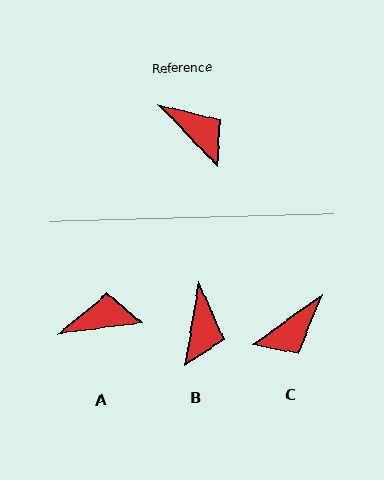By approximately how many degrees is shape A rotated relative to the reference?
Approximately 53 degrees counter-clockwise.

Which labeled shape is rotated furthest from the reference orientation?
C, about 98 degrees away.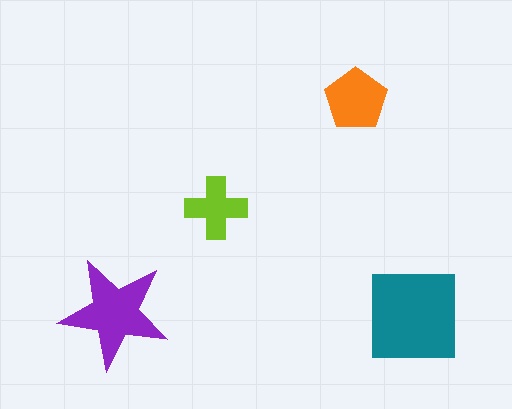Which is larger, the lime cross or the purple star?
The purple star.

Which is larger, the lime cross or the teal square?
The teal square.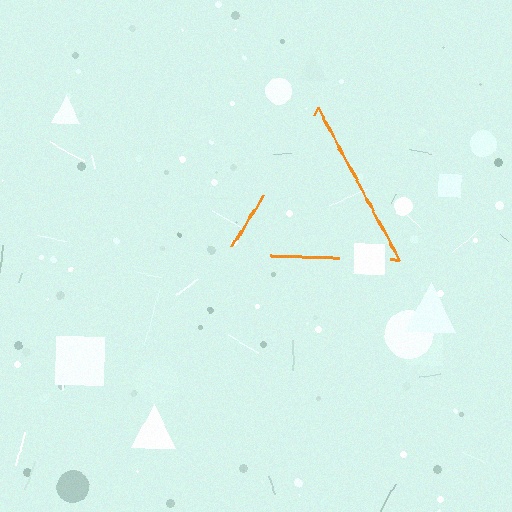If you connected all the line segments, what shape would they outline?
They would outline a triangle.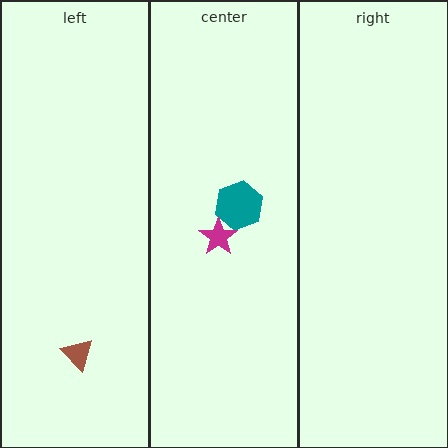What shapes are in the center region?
The teal hexagon, the magenta star.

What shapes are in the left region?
The brown triangle.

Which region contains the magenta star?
The center region.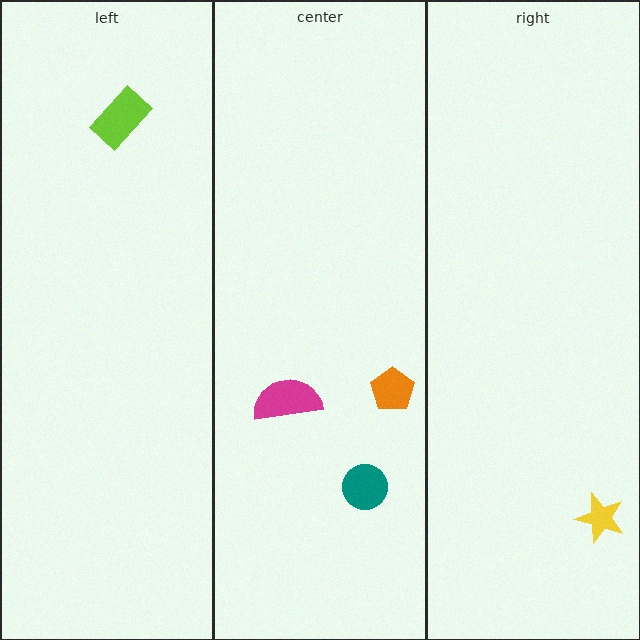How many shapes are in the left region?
1.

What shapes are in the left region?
The lime rectangle.